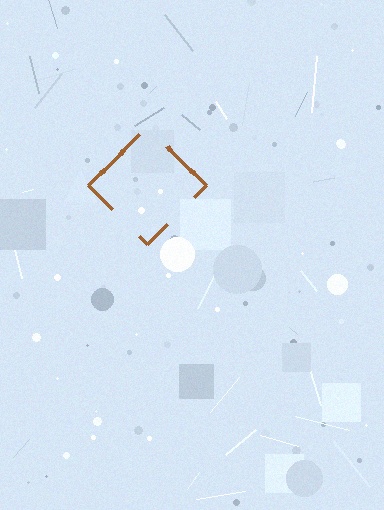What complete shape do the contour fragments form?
The contour fragments form a diamond.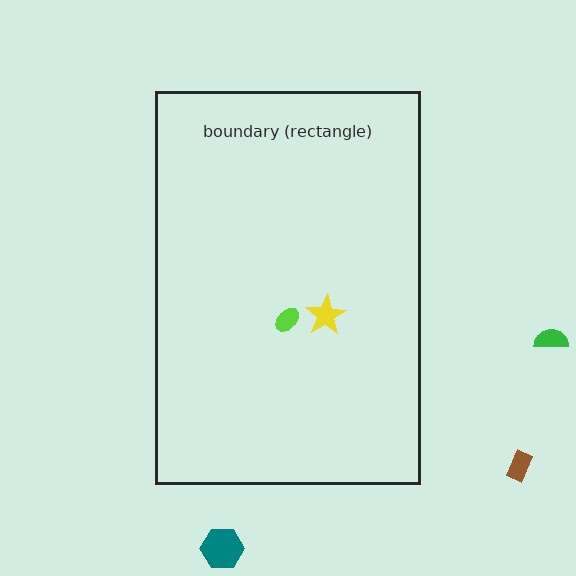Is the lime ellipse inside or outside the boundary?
Inside.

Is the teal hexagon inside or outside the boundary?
Outside.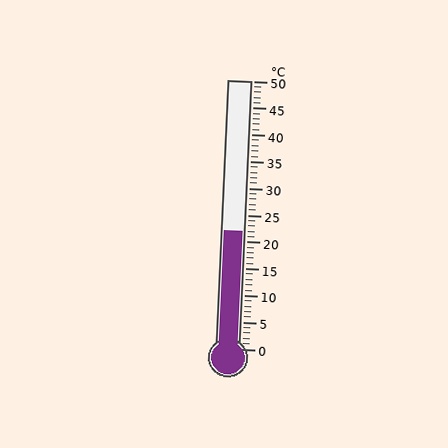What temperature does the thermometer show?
The thermometer shows approximately 22°C.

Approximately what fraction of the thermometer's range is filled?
The thermometer is filled to approximately 45% of its range.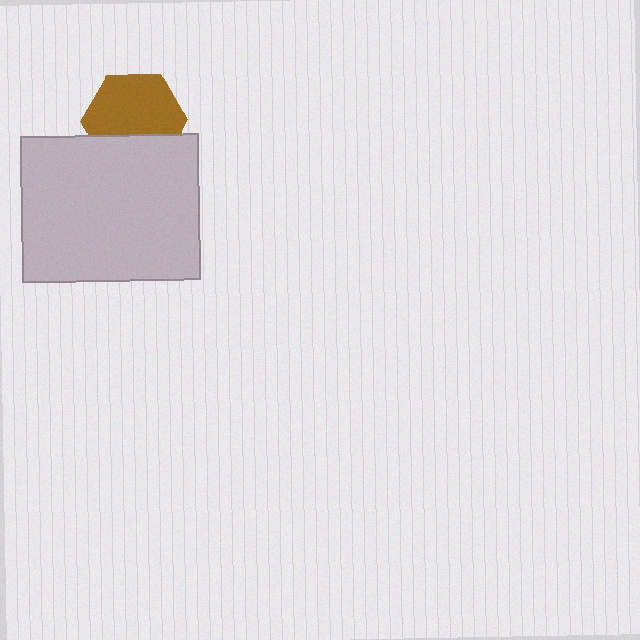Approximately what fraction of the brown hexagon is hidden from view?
Roughly 33% of the brown hexagon is hidden behind the light gray rectangle.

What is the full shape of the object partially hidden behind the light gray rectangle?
The partially hidden object is a brown hexagon.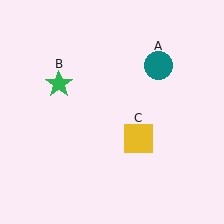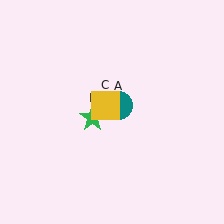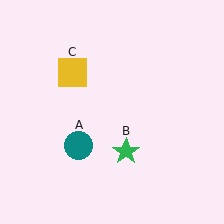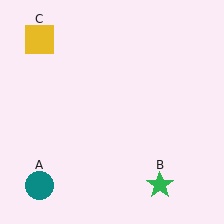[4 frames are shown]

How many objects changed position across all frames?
3 objects changed position: teal circle (object A), green star (object B), yellow square (object C).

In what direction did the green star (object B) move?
The green star (object B) moved down and to the right.